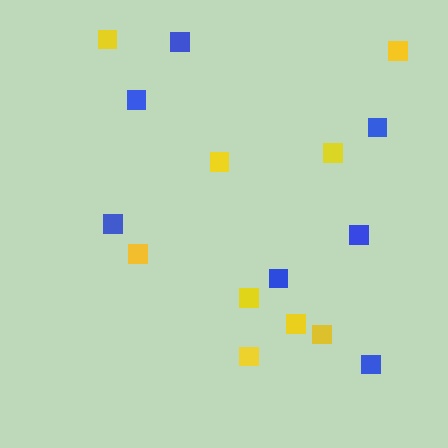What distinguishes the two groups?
There are 2 groups: one group of blue squares (7) and one group of yellow squares (9).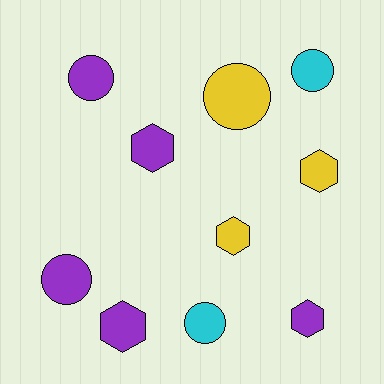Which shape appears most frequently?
Hexagon, with 5 objects.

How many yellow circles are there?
There is 1 yellow circle.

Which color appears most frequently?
Purple, with 5 objects.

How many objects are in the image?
There are 10 objects.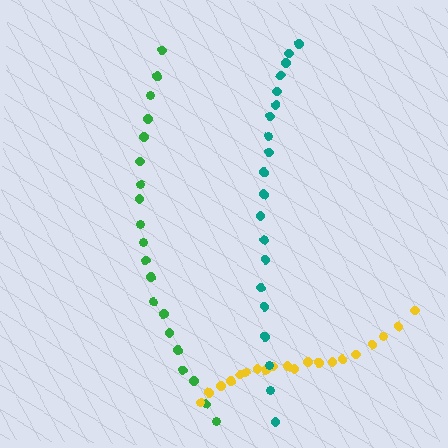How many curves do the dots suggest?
There are 3 distinct paths.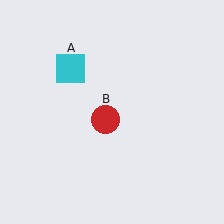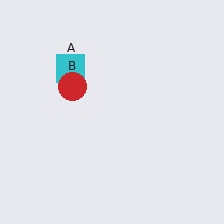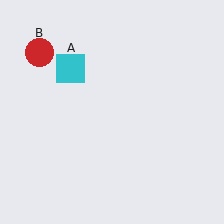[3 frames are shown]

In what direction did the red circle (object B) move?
The red circle (object B) moved up and to the left.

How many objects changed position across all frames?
1 object changed position: red circle (object B).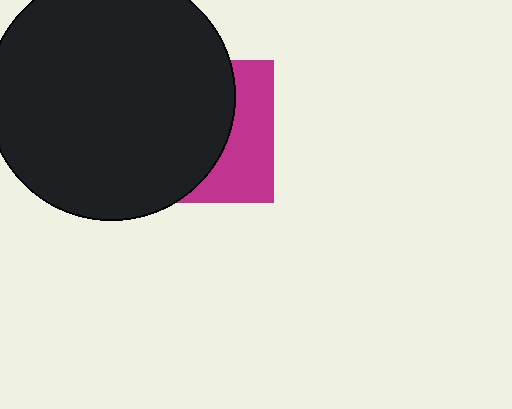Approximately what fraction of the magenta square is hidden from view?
Roughly 64% of the magenta square is hidden behind the black circle.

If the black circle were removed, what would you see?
You would see the complete magenta square.